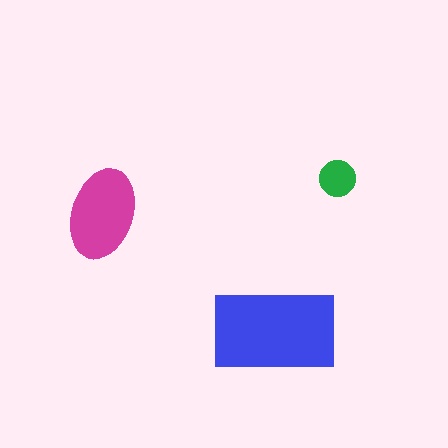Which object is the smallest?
The green circle.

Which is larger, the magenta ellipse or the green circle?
The magenta ellipse.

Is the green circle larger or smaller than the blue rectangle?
Smaller.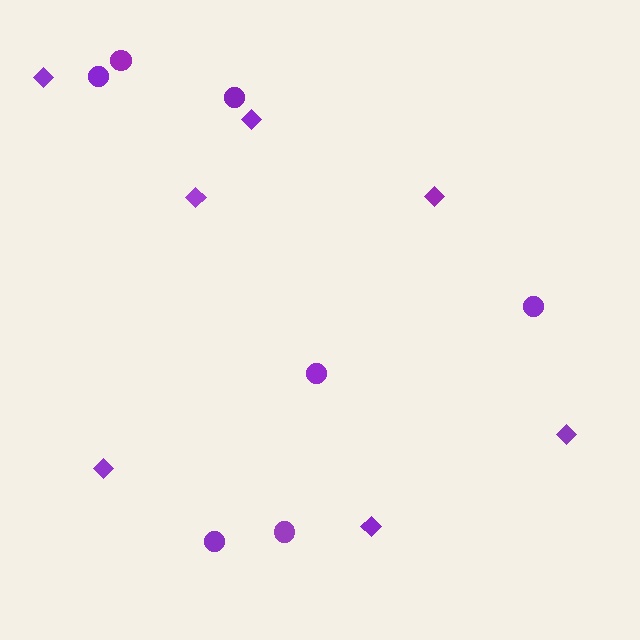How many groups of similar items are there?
There are 2 groups: one group of diamonds (7) and one group of circles (7).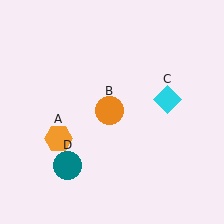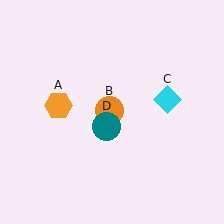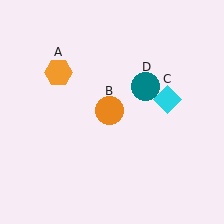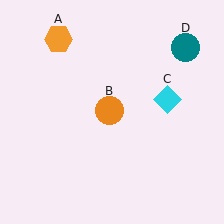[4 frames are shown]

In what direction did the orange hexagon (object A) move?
The orange hexagon (object A) moved up.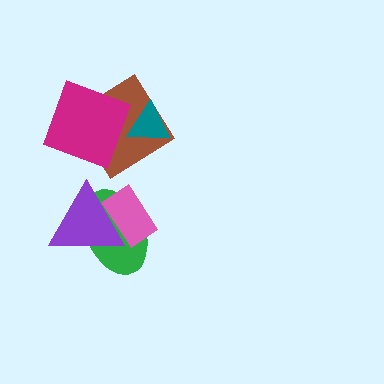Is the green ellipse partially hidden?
Yes, it is partially covered by another shape.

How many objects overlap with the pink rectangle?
2 objects overlap with the pink rectangle.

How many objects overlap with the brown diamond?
2 objects overlap with the brown diamond.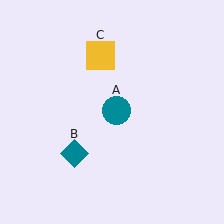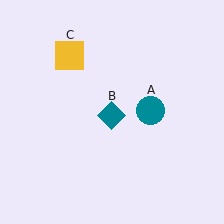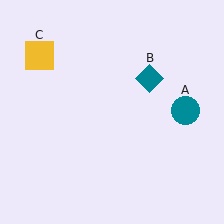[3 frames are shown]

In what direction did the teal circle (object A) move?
The teal circle (object A) moved right.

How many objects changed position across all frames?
3 objects changed position: teal circle (object A), teal diamond (object B), yellow square (object C).